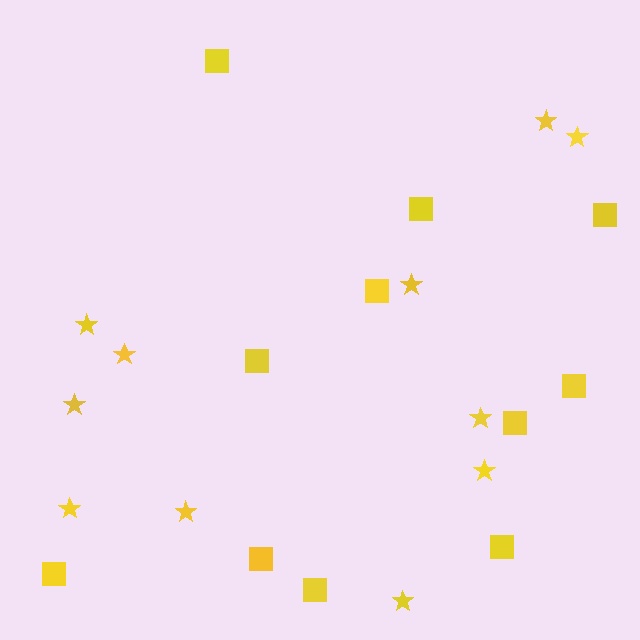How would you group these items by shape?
There are 2 groups: one group of stars (11) and one group of squares (11).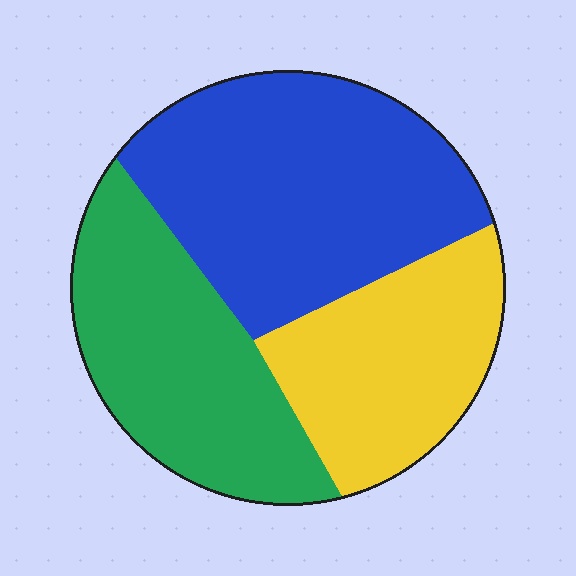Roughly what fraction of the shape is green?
Green covers 31% of the shape.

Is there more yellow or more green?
Green.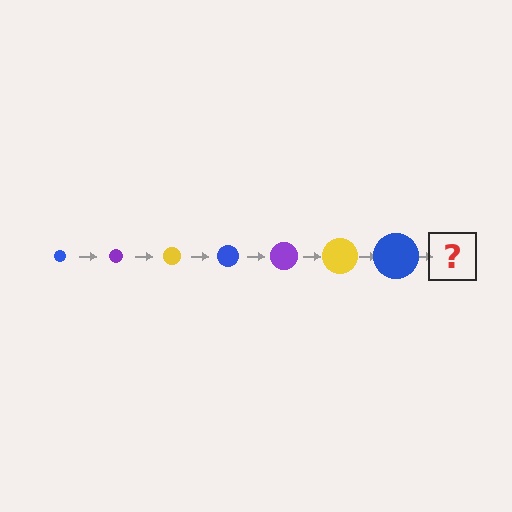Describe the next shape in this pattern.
It should be a purple circle, larger than the previous one.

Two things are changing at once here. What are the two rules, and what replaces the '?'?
The two rules are that the circle grows larger each step and the color cycles through blue, purple, and yellow. The '?' should be a purple circle, larger than the previous one.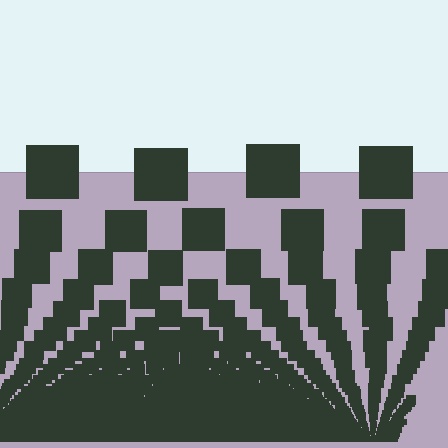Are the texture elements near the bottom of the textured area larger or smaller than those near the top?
Smaller. The gradient is inverted — elements near the bottom are smaller and denser.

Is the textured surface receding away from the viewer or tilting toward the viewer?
The surface appears to tilt toward the viewer. Texture elements get larger and sparser toward the top.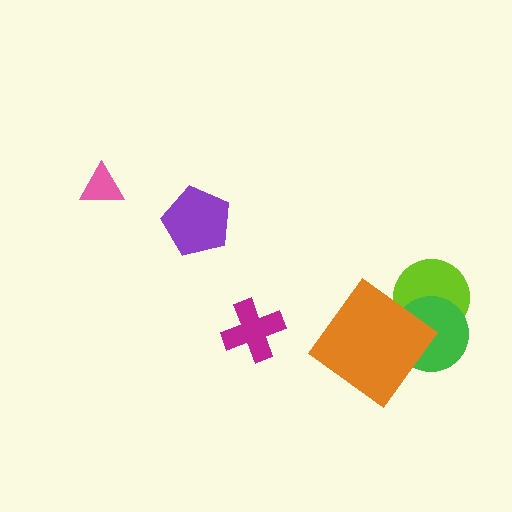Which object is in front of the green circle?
The orange diamond is in front of the green circle.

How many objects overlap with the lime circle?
2 objects overlap with the lime circle.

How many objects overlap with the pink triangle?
0 objects overlap with the pink triangle.